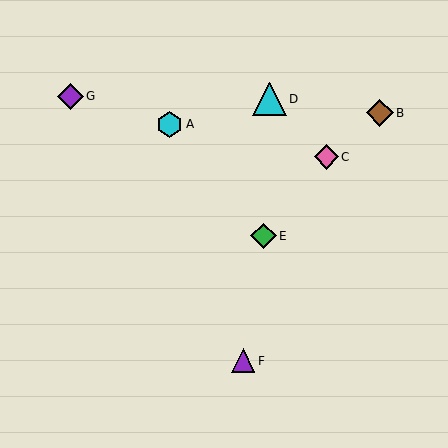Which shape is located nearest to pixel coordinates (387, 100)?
The brown diamond (labeled B) at (380, 113) is nearest to that location.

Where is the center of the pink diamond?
The center of the pink diamond is at (326, 157).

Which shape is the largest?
The cyan triangle (labeled D) is the largest.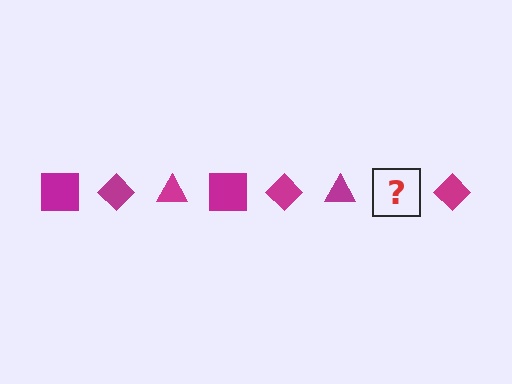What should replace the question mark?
The question mark should be replaced with a magenta square.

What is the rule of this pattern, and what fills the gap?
The rule is that the pattern cycles through square, diamond, triangle shapes in magenta. The gap should be filled with a magenta square.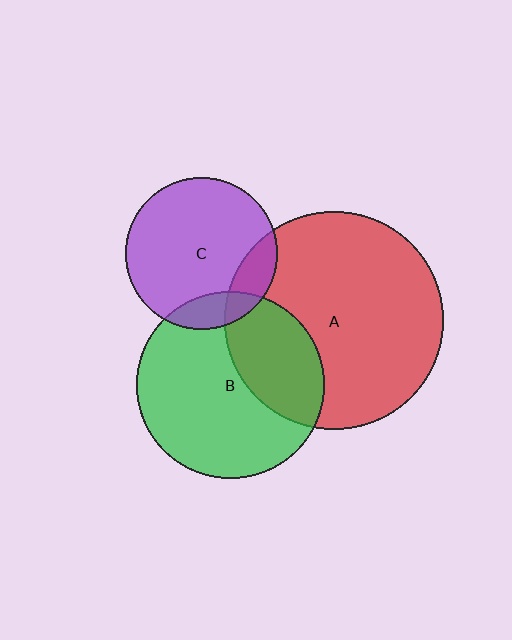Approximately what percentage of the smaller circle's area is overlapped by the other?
Approximately 35%.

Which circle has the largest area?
Circle A (red).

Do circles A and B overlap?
Yes.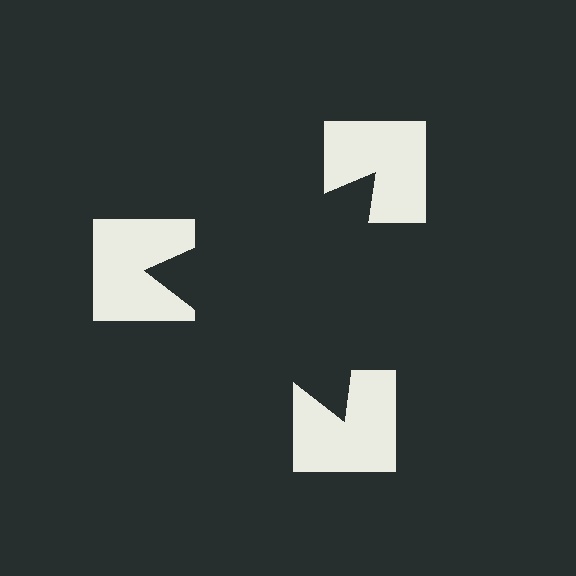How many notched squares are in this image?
There are 3 — one at each vertex of the illusory triangle.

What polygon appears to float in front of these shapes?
An illusory triangle — its edges are inferred from the aligned wedge cuts in the notched squares, not physically drawn.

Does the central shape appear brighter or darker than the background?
It typically appears slightly darker than the background, even though no actual brightness change is drawn.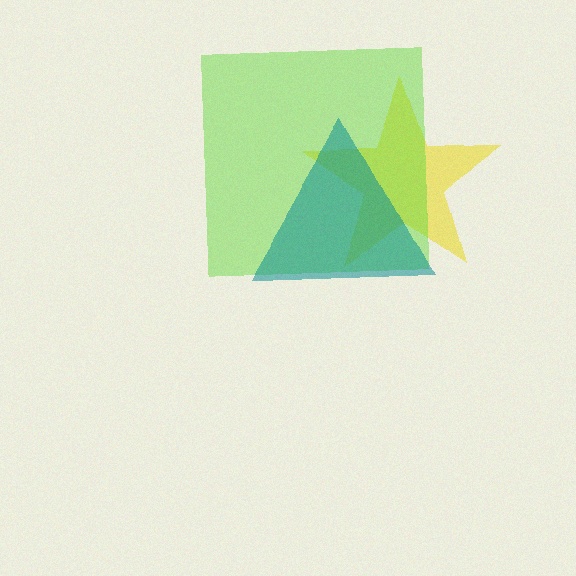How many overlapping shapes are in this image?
There are 3 overlapping shapes in the image.